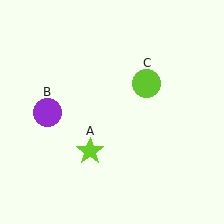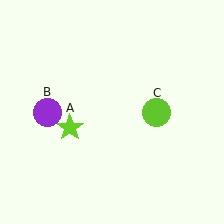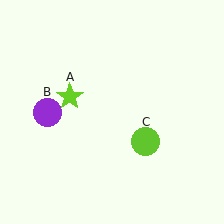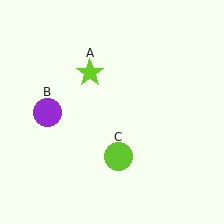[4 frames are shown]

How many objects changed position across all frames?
2 objects changed position: lime star (object A), lime circle (object C).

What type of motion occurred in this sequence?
The lime star (object A), lime circle (object C) rotated clockwise around the center of the scene.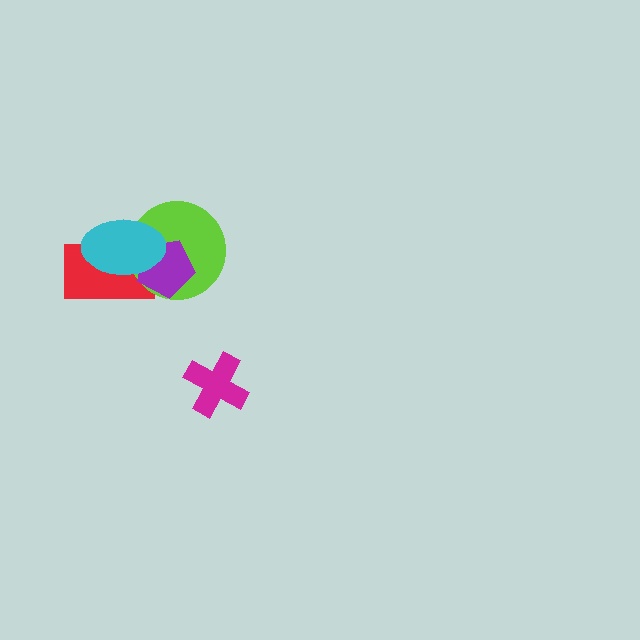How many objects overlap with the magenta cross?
0 objects overlap with the magenta cross.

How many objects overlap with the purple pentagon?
3 objects overlap with the purple pentagon.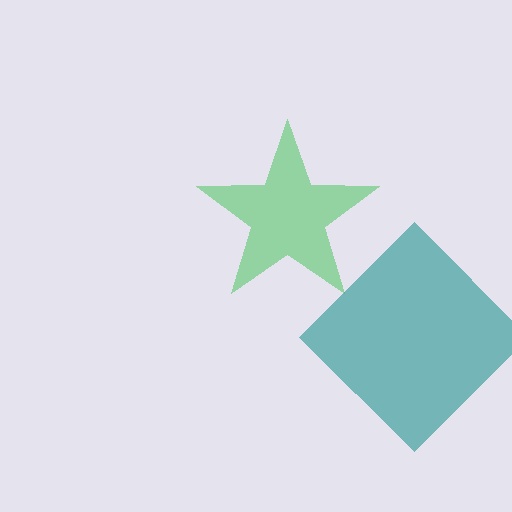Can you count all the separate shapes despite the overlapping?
Yes, there are 2 separate shapes.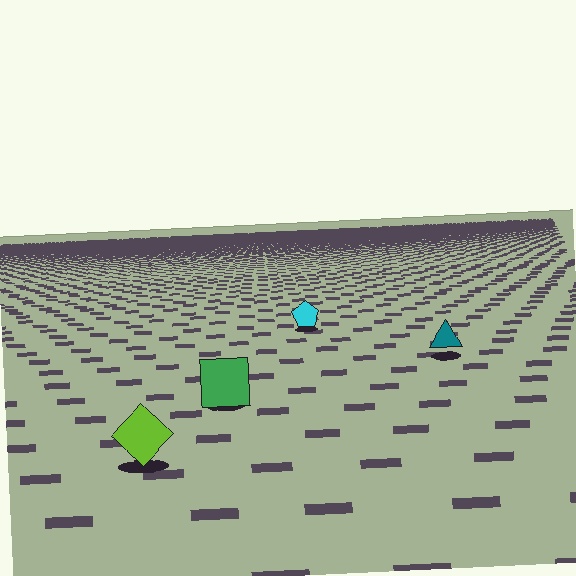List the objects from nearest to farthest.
From nearest to farthest: the lime diamond, the green square, the teal triangle, the cyan pentagon.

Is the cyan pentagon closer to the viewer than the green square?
No. The green square is closer — you can tell from the texture gradient: the ground texture is coarser near it.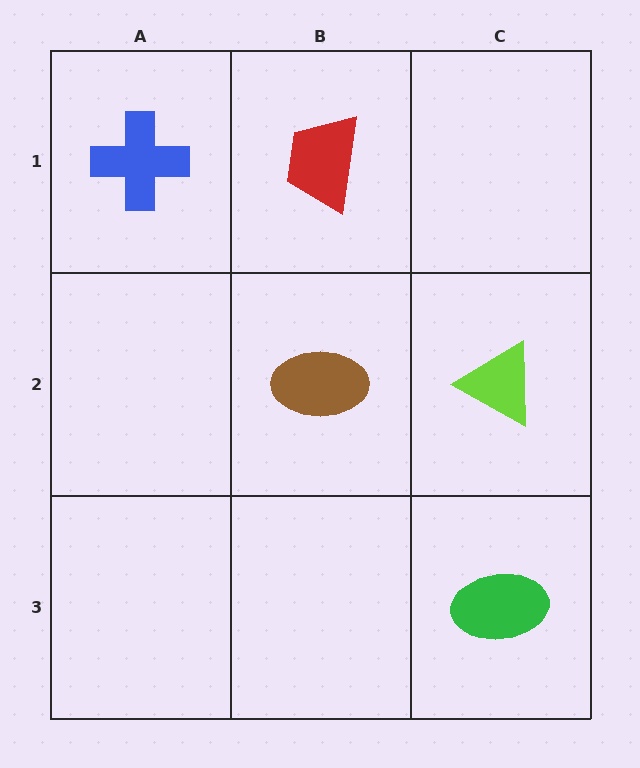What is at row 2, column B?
A brown ellipse.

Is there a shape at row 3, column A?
No, that cell is empty.